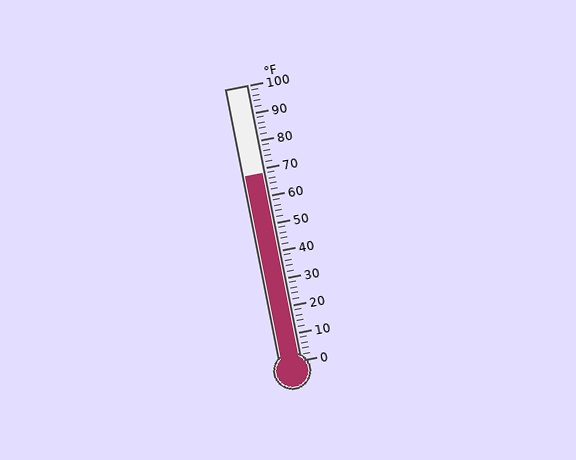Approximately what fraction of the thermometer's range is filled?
The thermometer is filled to approximately 70% of its range.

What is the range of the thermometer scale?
The thermometer scale ranges from 0°F to 100°F.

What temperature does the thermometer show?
The thermometer shows approximately 68°F.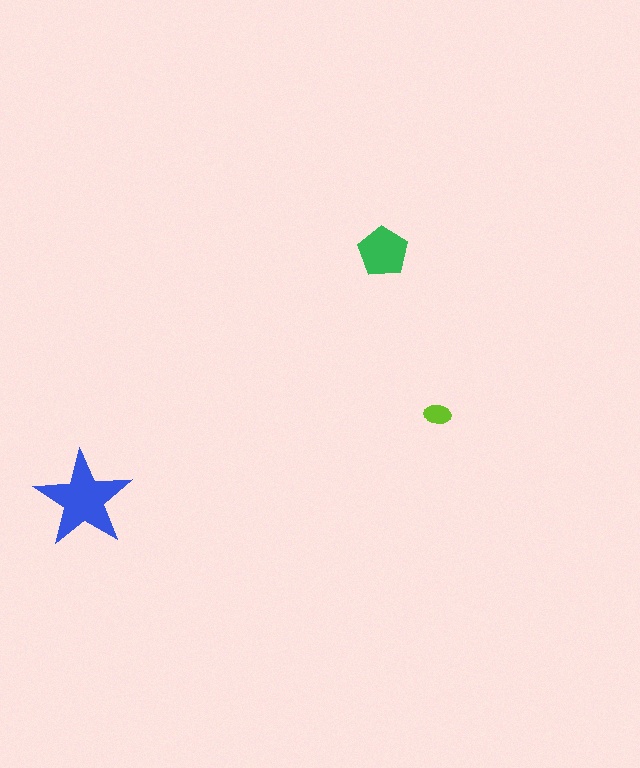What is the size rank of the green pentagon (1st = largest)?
2nd.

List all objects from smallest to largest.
The lime ellipse, the green pentagon, the blue star.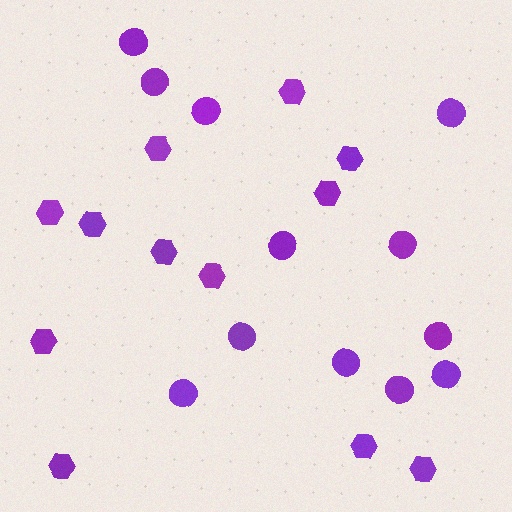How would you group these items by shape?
There are 2 groups: one group of circles (12) and one group of hexagons (12).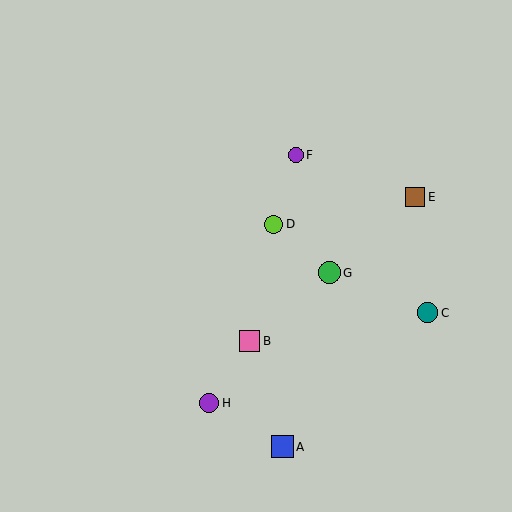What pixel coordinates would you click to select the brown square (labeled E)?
Click at (415, 197) to select the brown square E.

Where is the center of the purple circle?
The center of the purple circle is at (296, 155).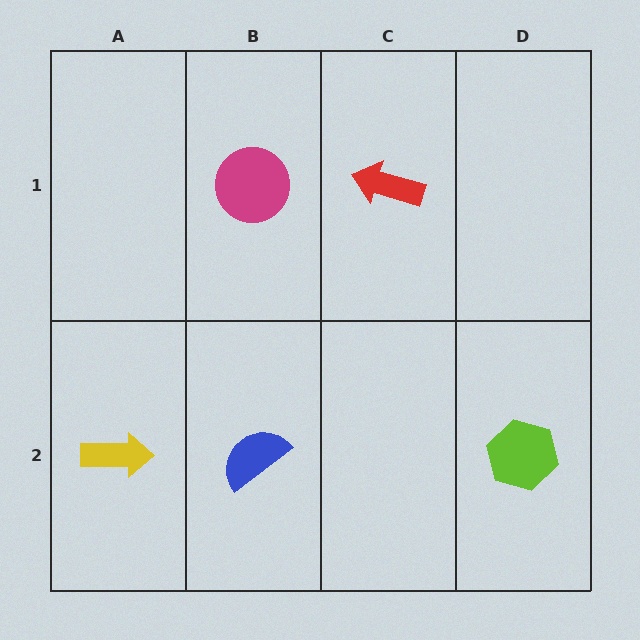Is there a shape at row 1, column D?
No, that cell is empty.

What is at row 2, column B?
A blue semicircle.